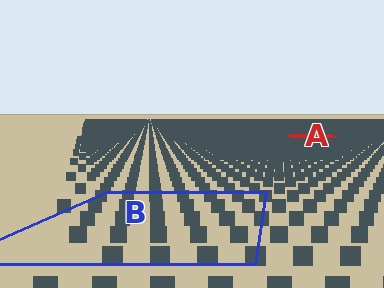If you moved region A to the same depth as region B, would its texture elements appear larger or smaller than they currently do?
They would appear larger. At a closer depth, the same texture elements are projected at a bigger on-screen size.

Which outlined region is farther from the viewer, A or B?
Region A is farther from the viewer — the texture elements inside it appear smaller and more densely packed.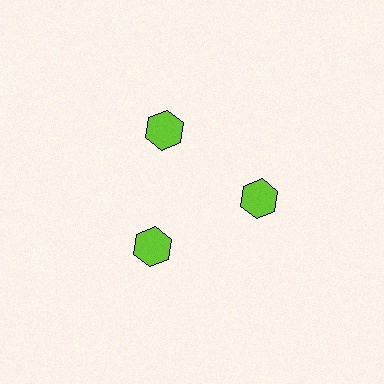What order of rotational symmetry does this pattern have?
This pattern has 3-fold rotational symmetry.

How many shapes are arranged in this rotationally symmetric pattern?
There are 3 shapes, arranged in 3 groups of 1.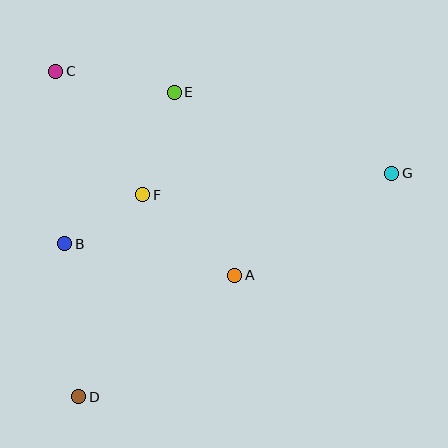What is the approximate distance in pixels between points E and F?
The distance between E and F is approximately 107 pixels.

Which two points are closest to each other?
Points B and F are closest to each other.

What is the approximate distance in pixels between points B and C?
The distance between B and C is approximately 172 pixels.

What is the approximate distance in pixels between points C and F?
The distance between C and F is approximately 151 pixels.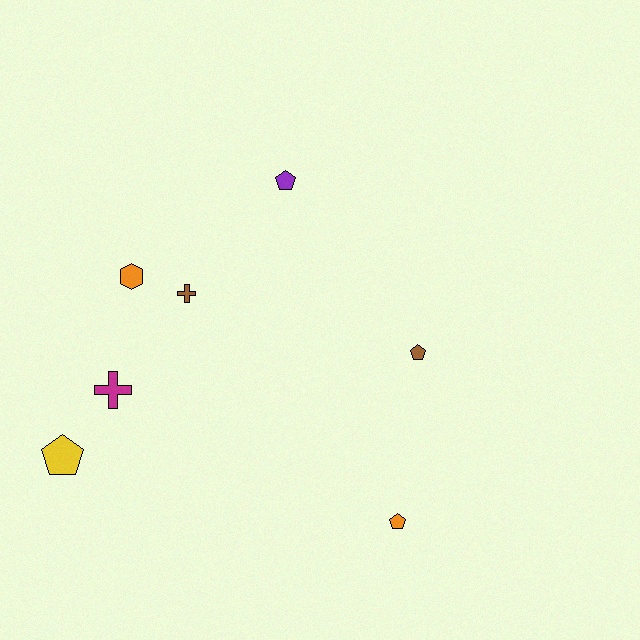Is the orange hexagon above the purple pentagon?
No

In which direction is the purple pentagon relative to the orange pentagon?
The purple pentagon is above the orange pentagon.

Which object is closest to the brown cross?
The orange hexagon is closest to the brown cross.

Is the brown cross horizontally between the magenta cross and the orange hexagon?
No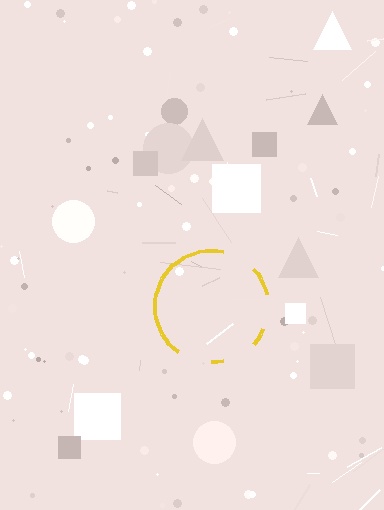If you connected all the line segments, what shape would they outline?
They would outline a circle.